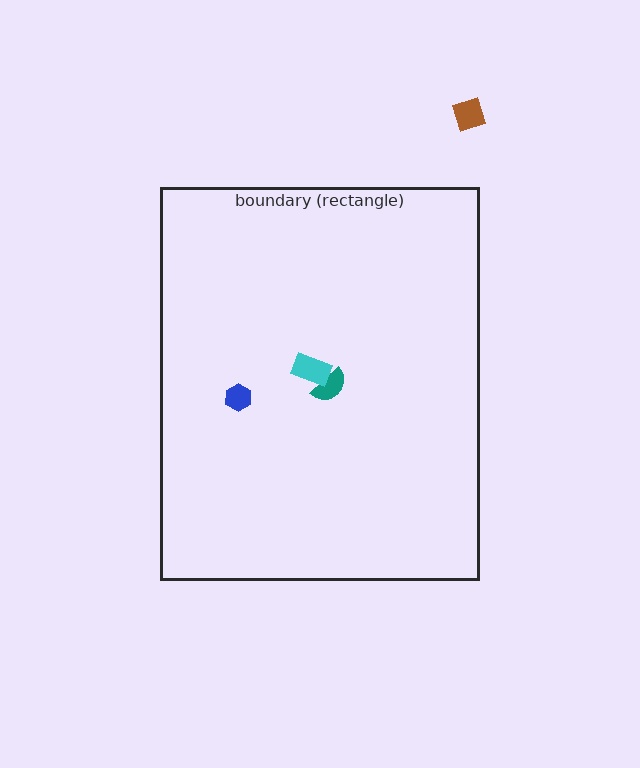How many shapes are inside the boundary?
3 inside, 1 outside.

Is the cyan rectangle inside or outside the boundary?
Inside.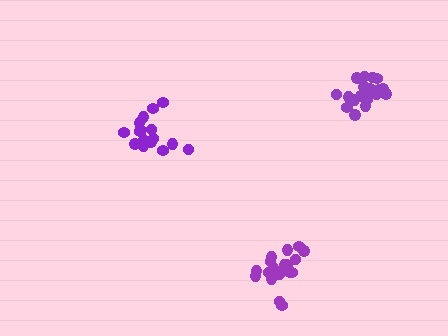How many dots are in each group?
Group 1: 21 dots, Group 2: 21 dots, Group 3: 16 dots (58 total).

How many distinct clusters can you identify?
There are 3 distinct clusters.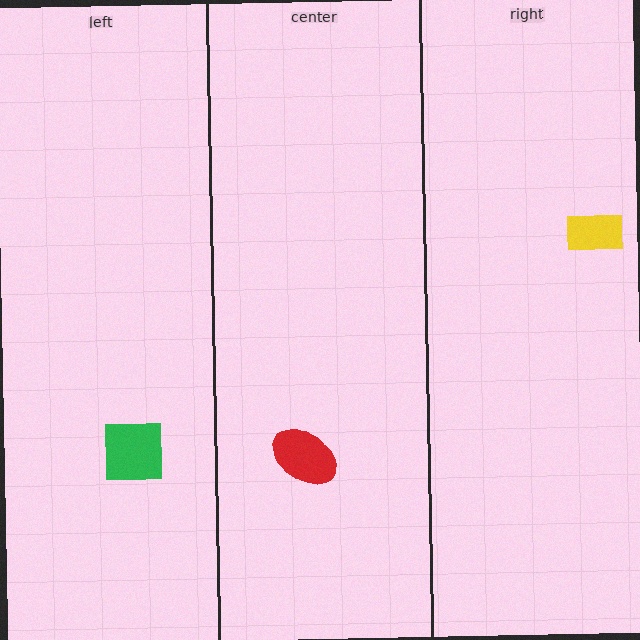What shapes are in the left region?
The green square.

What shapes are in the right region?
The yellow rectangle.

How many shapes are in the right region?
1.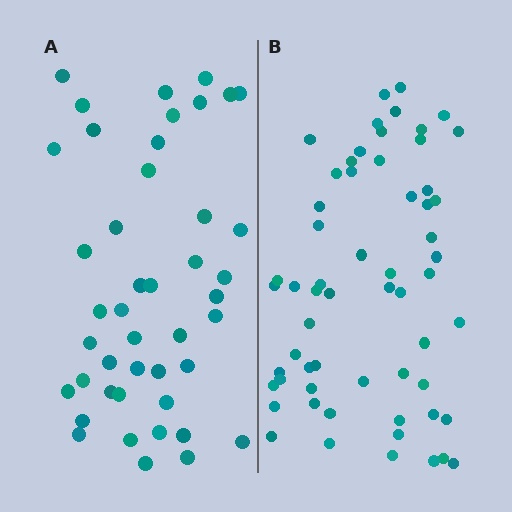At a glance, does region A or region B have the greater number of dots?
Region B (the right region) has more dots.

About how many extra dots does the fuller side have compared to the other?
Region B has approximately 15 more dots than region A.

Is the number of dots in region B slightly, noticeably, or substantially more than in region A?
Region B has noticeably more, but not dramatically so. The ratio is roughly 1.4 to 1.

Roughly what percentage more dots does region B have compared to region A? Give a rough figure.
About 35% more.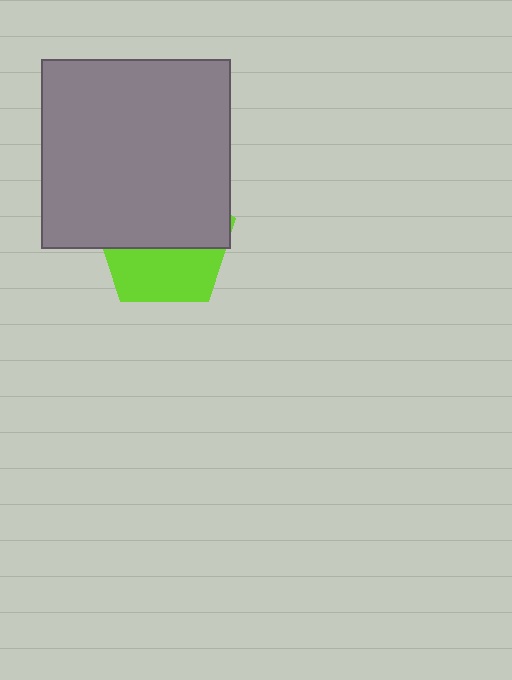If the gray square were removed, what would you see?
You would see the complete lime pentagon.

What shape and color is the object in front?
The object in front is a gray square.